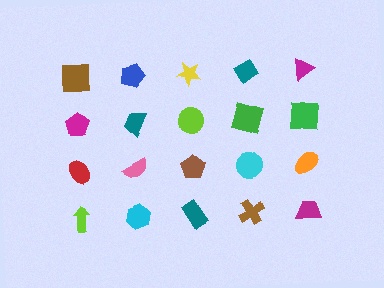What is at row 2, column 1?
A magenta pentagon.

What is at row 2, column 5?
A green square.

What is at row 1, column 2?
A blue pentagon.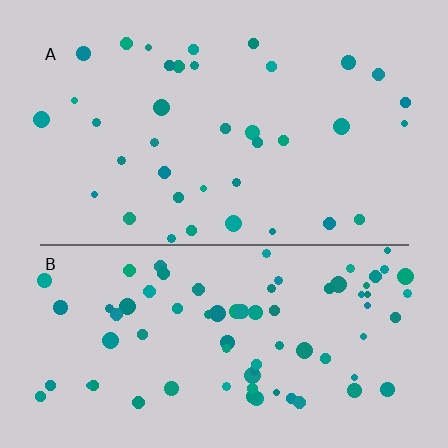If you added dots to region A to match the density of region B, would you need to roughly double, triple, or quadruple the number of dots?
Approximately double.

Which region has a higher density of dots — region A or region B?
B (the bottom).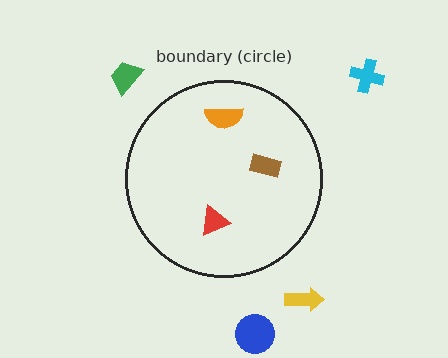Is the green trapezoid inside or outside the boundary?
Outside.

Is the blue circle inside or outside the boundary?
Outside.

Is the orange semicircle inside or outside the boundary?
Inside.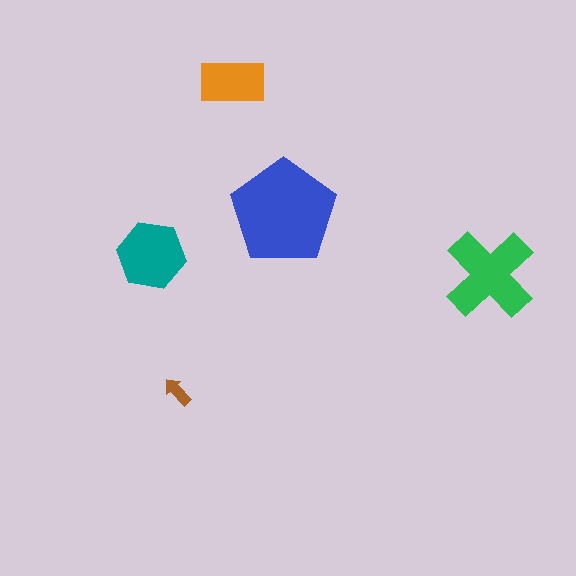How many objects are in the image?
There are 5 objects in the image.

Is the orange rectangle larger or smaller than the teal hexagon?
Smaller.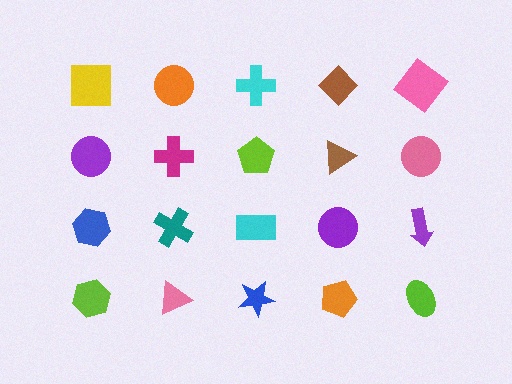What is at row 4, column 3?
A blue star.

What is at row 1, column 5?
A pink diamond.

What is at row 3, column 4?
A purple circle.